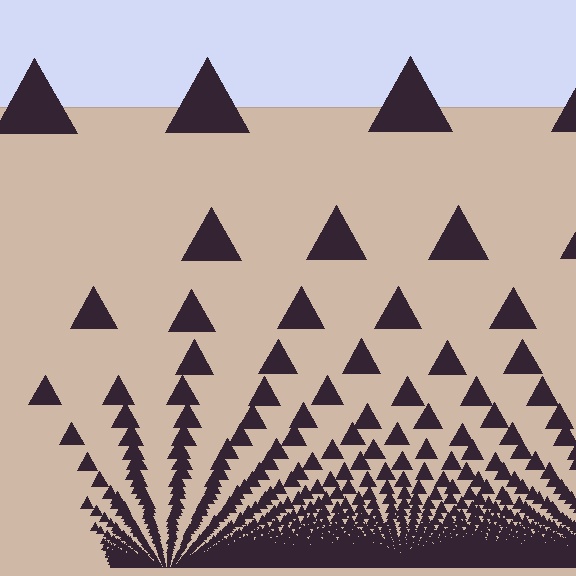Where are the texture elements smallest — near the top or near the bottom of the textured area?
Near the bottom.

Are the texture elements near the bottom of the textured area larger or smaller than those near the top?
Smaller. The gradient is inverted — elements near the bottom are smaller and denser.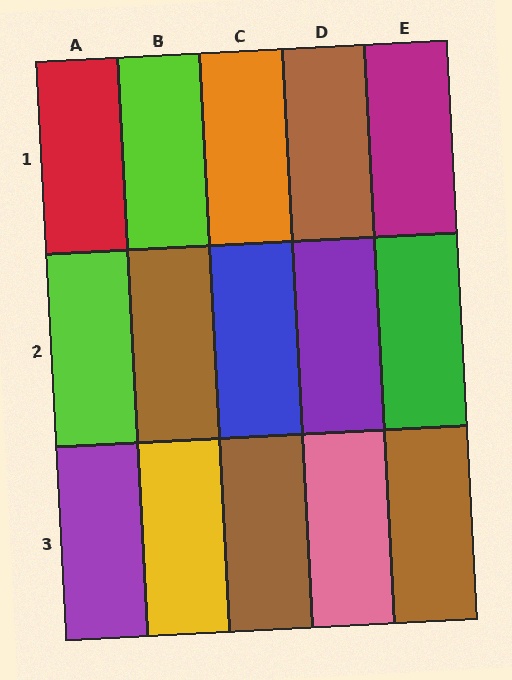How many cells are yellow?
1 cell is yellow.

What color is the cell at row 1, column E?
Magenta.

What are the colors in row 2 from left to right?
Lime, brown, blue, purple, green.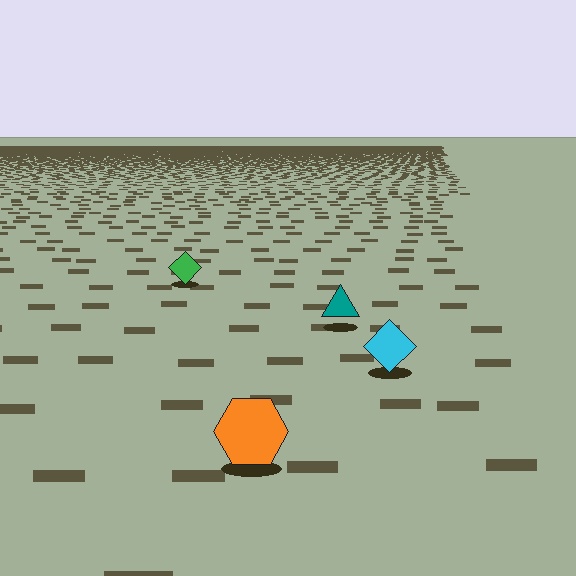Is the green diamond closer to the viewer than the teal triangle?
No. The teal triangle is closer — you can tell from the texture gradient: the ground texture is coarser near it.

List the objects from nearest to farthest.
From nearest to farthest: the orange hexagon, the cyan diamond, the teal triangle, the green diamond.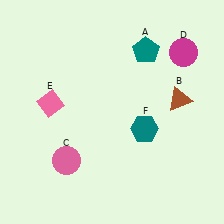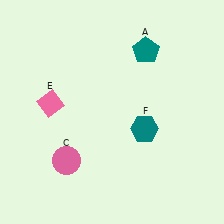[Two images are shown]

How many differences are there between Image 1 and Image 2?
There are 2 differences between the two images.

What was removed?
The brown triangle (B), the magenta circle (D) were removed in Image 2.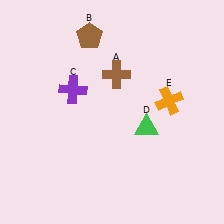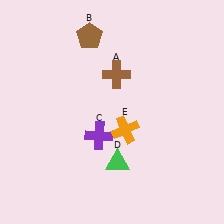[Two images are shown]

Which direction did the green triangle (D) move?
The green triangle (D) moved down.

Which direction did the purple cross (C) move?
The purple cross (C) moved down.